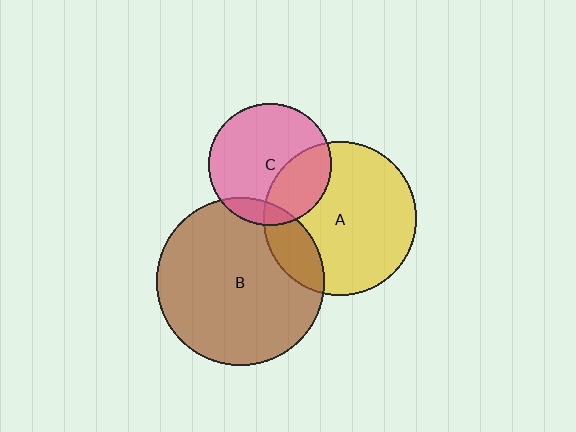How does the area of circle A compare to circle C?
Approximately 1.6 times.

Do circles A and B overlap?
Yes.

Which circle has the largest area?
Circle B (brown).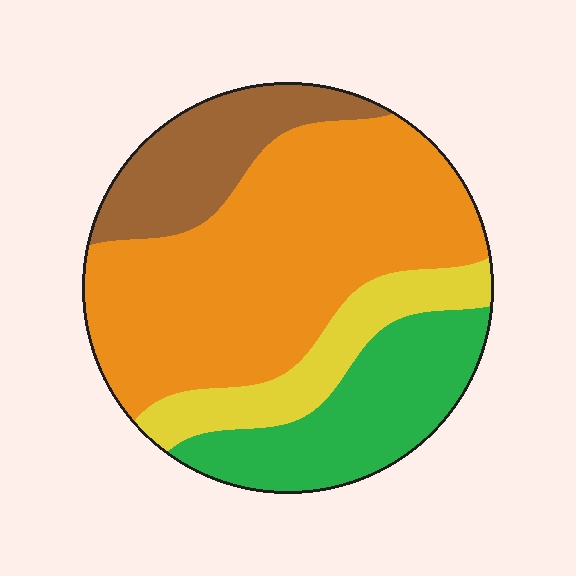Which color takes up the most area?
Orange, at roughly 50%.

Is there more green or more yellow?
Green.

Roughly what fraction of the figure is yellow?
Yellow covers roughly 15% of the figure.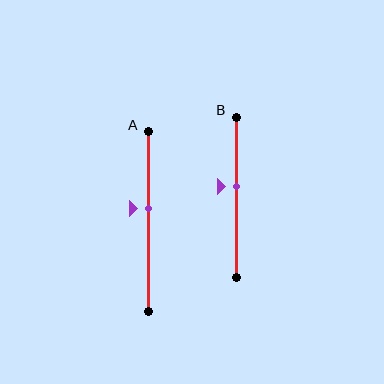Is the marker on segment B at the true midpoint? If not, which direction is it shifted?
No, the marker on segment B is shifted upward by about 7% of the segment length.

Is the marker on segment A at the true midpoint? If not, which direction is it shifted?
No, the marker on segment A is shifted upward by about 7% of the segment length.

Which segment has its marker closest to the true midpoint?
Segment B has its marker closest to the true midpoint.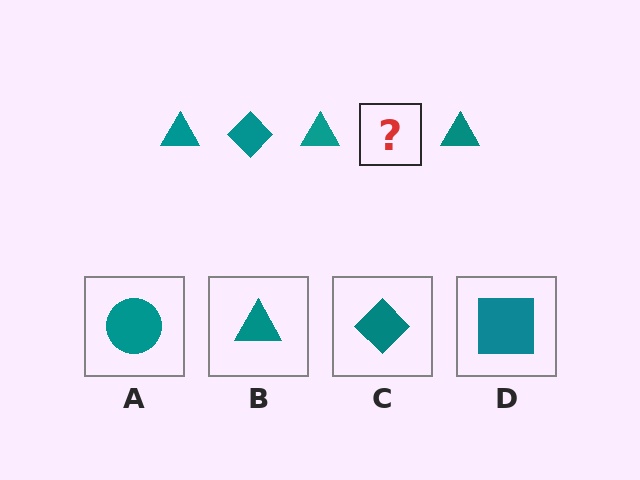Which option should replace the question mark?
Option C.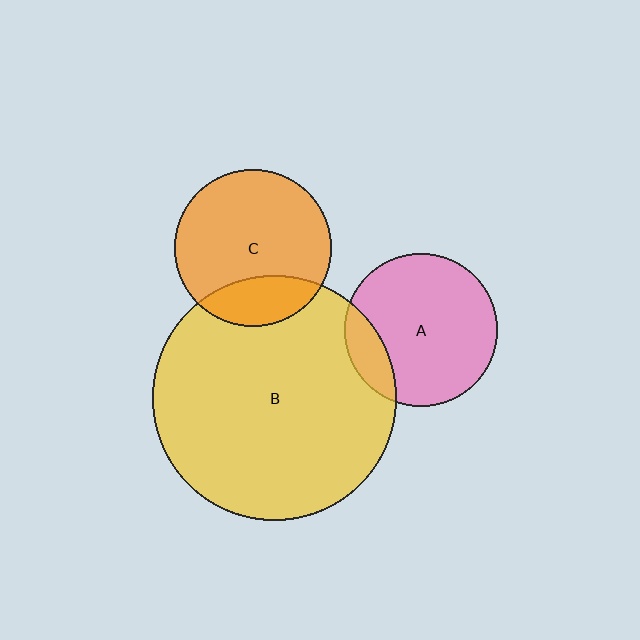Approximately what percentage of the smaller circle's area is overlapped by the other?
Approximately 20%.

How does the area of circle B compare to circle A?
Approximately 2.5 times.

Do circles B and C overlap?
Yes.